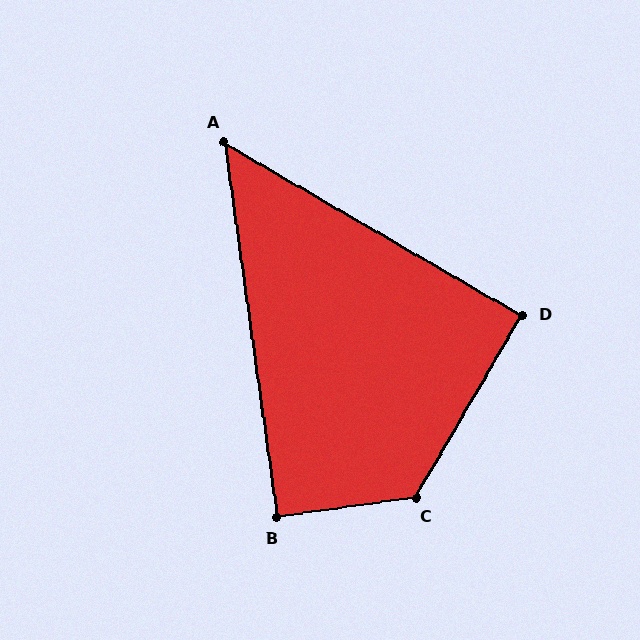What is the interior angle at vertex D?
Approximately 90 degrees (approximately right).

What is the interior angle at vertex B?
Approximately 90 degrees (approximately right).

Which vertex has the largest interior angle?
C, at approximately 128 degrees.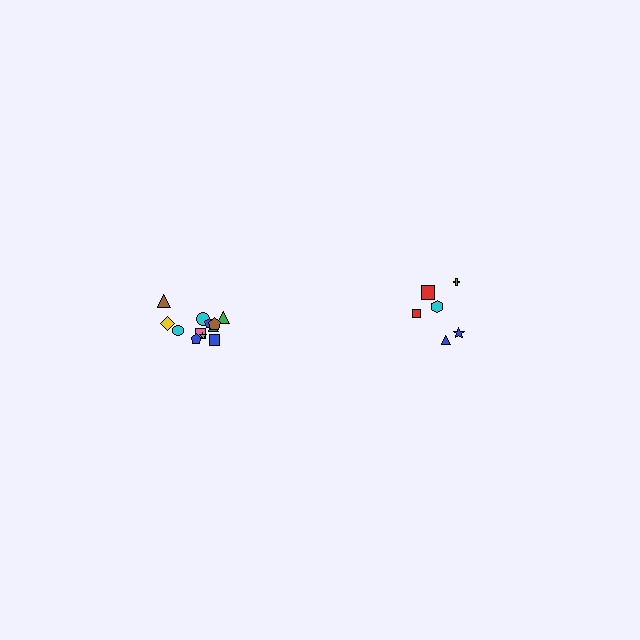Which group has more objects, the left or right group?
The left group.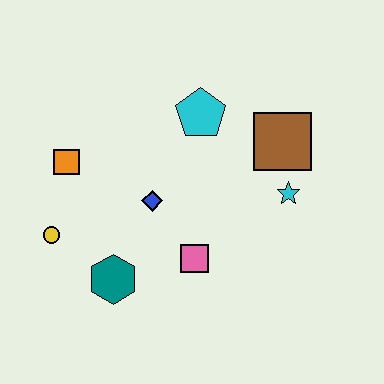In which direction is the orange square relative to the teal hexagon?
The orange square is above the teal hexagon.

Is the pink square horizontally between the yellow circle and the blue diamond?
No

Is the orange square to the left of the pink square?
Yes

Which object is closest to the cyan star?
The brown square is closest to the cyan star.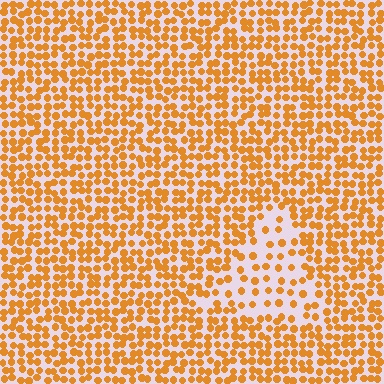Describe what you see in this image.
The image contains small orange elements arranged at two different densities. A triangle-shaped region is visible where the elements are less densely packed than the surrounding area.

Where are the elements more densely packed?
The elements are more densely packed outside the triangle boundary.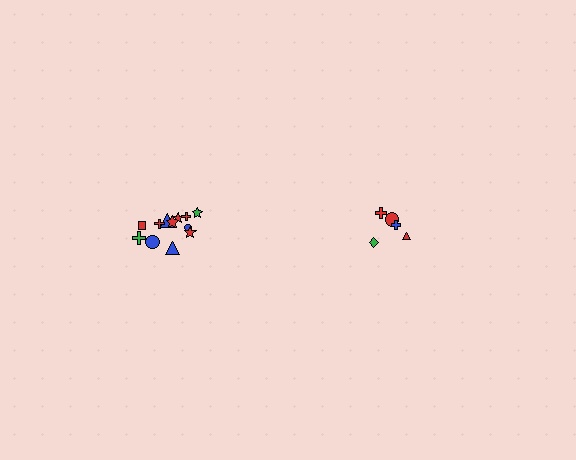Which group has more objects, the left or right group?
The left group.